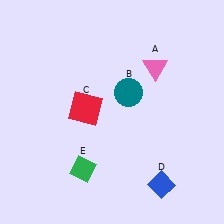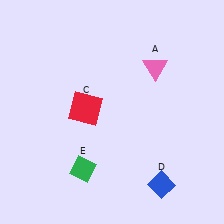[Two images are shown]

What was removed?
The teal circle (B) was removed in Image 2.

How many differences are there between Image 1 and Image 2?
There is 1 difference between the two images.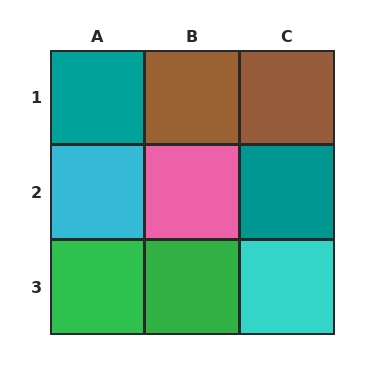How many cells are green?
2 cells are green.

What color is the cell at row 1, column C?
Brown.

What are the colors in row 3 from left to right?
Green, green, cyan.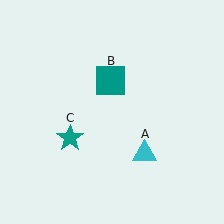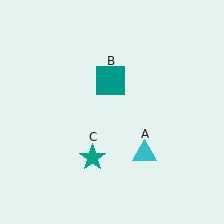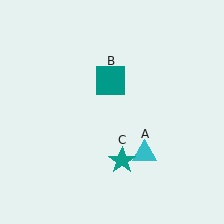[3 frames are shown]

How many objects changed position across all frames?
1 object changed position: teal star (object C).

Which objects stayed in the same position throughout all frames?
Cyan triangle (object A) and teal square (object B) remained stationary.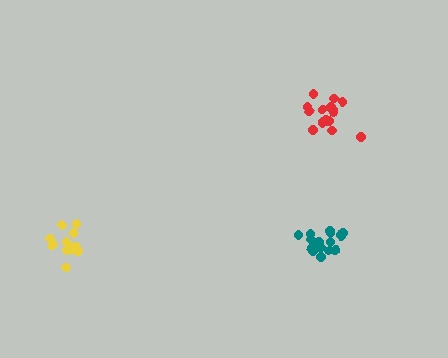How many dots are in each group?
Group 1: 17 dots, Group 2: 15 dots, Group 3: 14 dots (46 total).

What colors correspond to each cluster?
The clusters are colored: red, teal, yellow.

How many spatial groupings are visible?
There are 3 spatial groupings.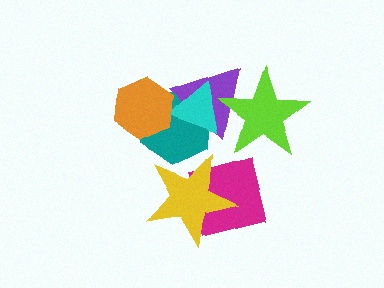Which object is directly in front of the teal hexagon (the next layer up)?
The purple triangle is directly in front of the teal hexagon.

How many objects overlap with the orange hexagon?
2 objects overlap with the orange hexagon.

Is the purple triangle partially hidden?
Yes, it is partially covered by another shape.